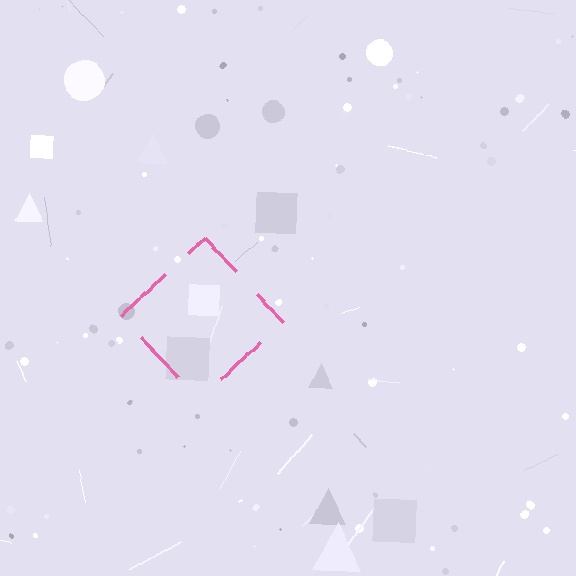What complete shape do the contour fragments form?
The contour fragments form a diamond.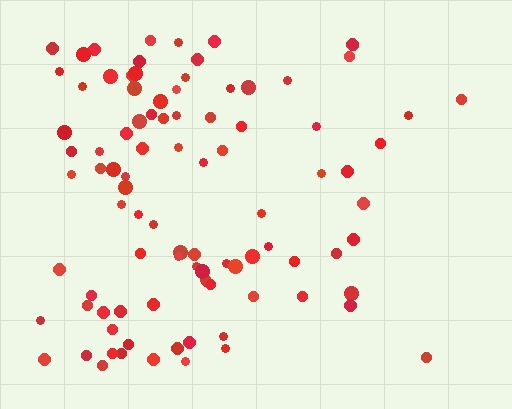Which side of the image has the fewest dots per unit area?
The right.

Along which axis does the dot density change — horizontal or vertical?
Horizontal.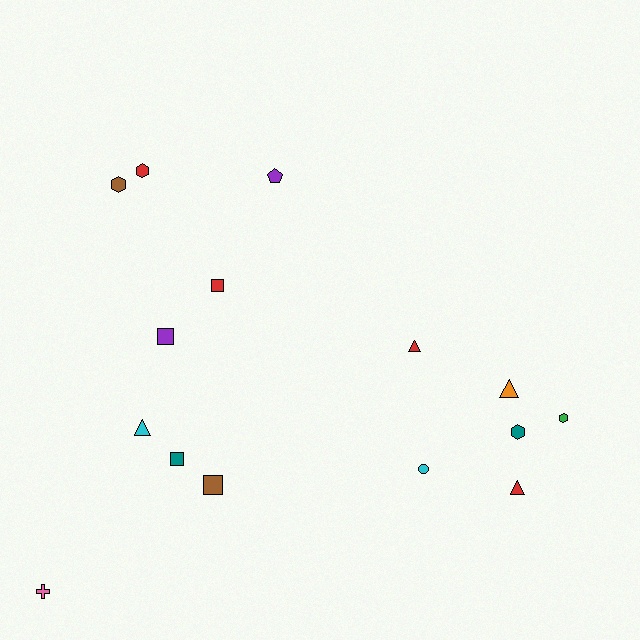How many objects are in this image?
There are 15 objects.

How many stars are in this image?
There are no stars.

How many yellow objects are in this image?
There are no yellow objects.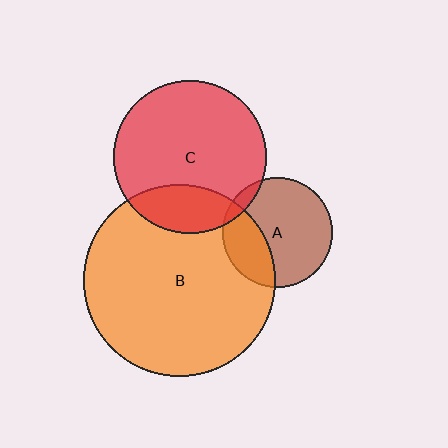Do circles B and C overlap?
Yes.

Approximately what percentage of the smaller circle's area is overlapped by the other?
Approximately 20%.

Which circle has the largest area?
Circle B (orange).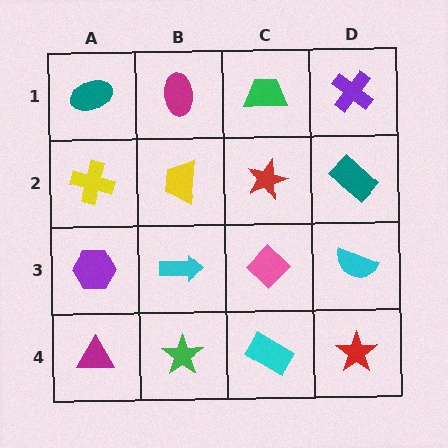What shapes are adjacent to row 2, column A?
A teal ellipse (row 1, column A), a purple hexagon (row 3, column A), a yellow trapezoid (row 2, column B).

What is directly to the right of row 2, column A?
A yellow trapezoid.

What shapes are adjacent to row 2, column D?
A purple cross (row 1, column D), a cyan semicircle (row 3, column D), a red star (row 2, column C).